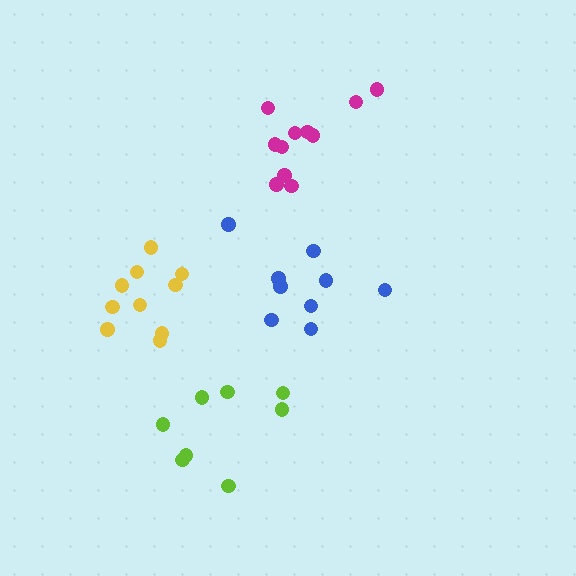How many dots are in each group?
Group 1: 9 dots, Group 2: 10 dots, Group 3: 8 dots, Group 4: 11 dots (38 total).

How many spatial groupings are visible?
There are 4 spatial groupings.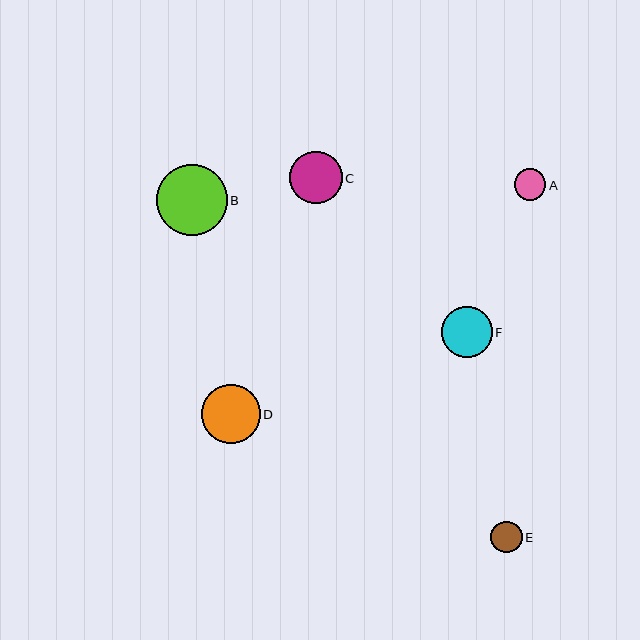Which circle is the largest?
Circle B is the largest with a size of approximately 71 pixels.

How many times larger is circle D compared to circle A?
Circle D is approximately 1.8 times the size of circle A.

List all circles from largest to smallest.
From largest to smallest: B, D, C, F, E, A.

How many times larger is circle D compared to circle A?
Circle D is approximately 1.8 times the size of circle A.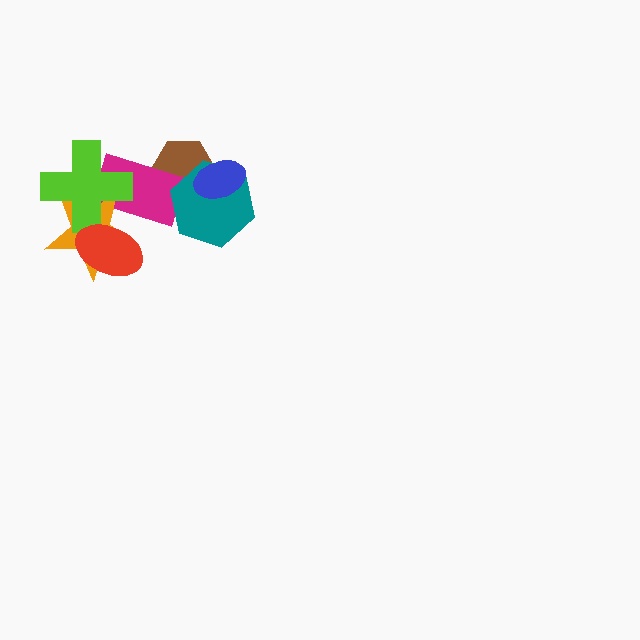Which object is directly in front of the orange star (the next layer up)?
The lime cross is directly in front of the orange star.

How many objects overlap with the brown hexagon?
3 objects overlap with the brown hexagon.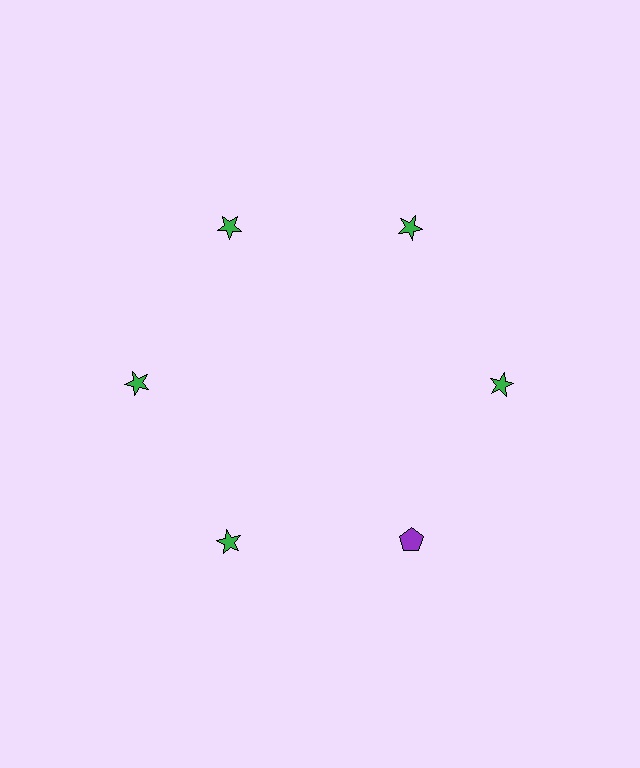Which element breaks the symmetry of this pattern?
The purple pentagon at roughly the 5 o'clock position breaks the symmetry. All other shapes are green stars.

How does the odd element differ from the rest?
It differs in both color (purple instead of green) and shape (pentagon instead of star).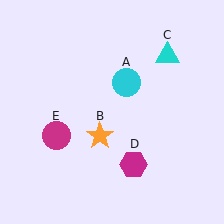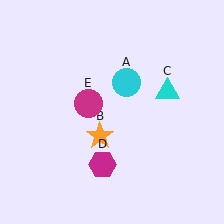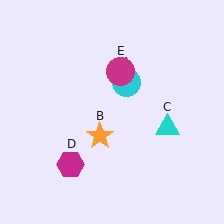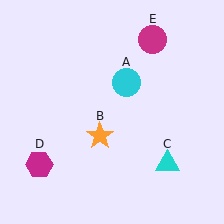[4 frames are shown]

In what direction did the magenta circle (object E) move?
The magenta circle (object E) moved up and to the right.